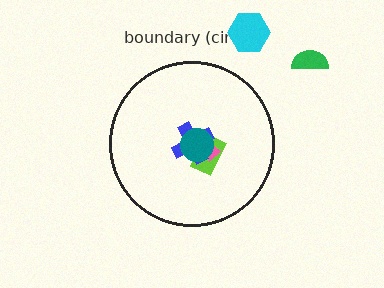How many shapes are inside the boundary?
4 inside, 2 outside.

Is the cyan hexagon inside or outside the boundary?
Outside.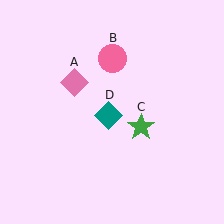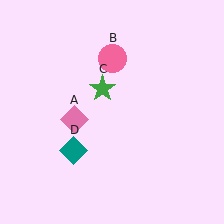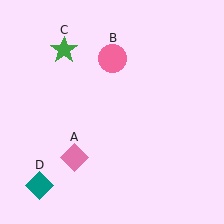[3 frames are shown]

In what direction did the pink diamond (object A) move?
The pink diamond (object A) moved down.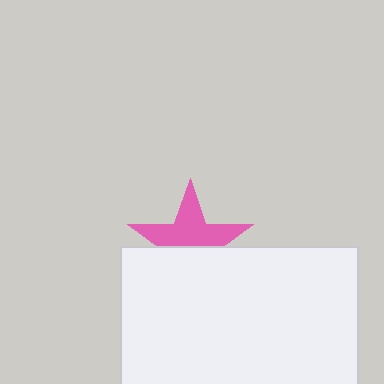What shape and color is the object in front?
The object in front is a white rectangle.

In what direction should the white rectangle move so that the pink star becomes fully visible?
The white rectangle should move down. That is the shortest direction to clear the overlap and leave the pink star fully visible.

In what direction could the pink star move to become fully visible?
The pink star could move up. That would shift it out from behind the white rectangle entirely.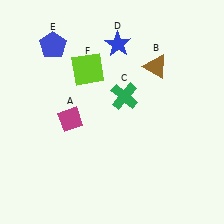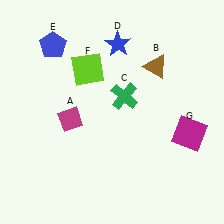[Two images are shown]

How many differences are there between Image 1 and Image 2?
There is 1 difference between the two images.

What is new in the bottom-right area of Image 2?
A magenta square (G) was added in the bottom-right area of Image 2.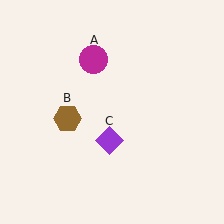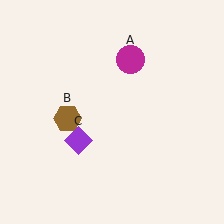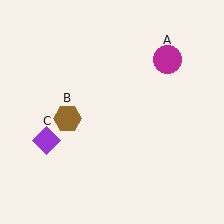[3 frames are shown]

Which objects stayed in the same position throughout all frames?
Brown hexagon (object B) remained stationary.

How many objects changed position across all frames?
2 objects changed position: magenta circle (object A), purple diamond (object C).